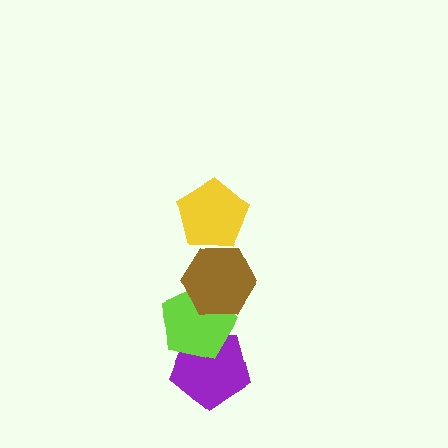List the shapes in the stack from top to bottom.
From top to bottom: the yellow pentagon, the brown hexagon, the lime pentagon, the purple pentagon.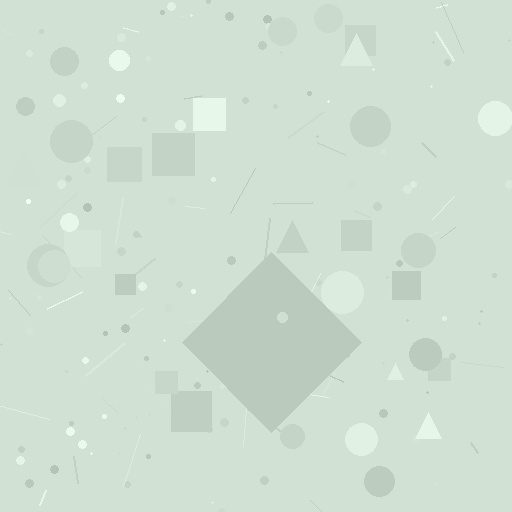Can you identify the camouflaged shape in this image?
The camouflaged shape is a diamond.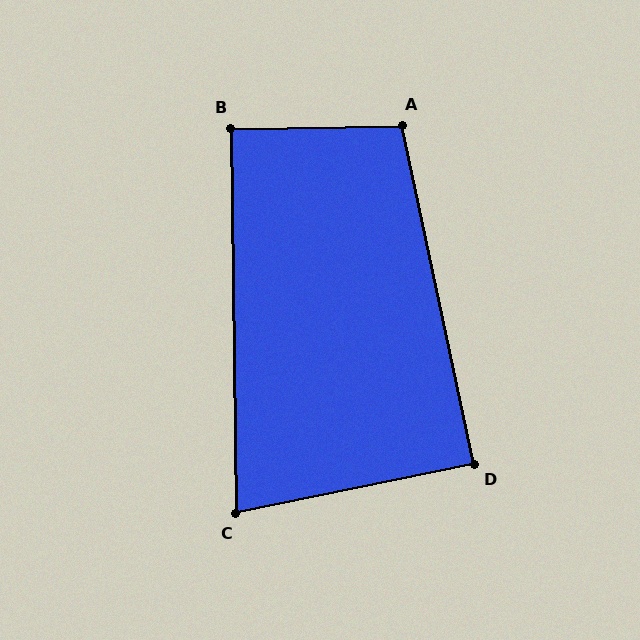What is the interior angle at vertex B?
Approximately 90 degrees (approximately right).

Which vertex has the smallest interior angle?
C, at approximately 79 degrees.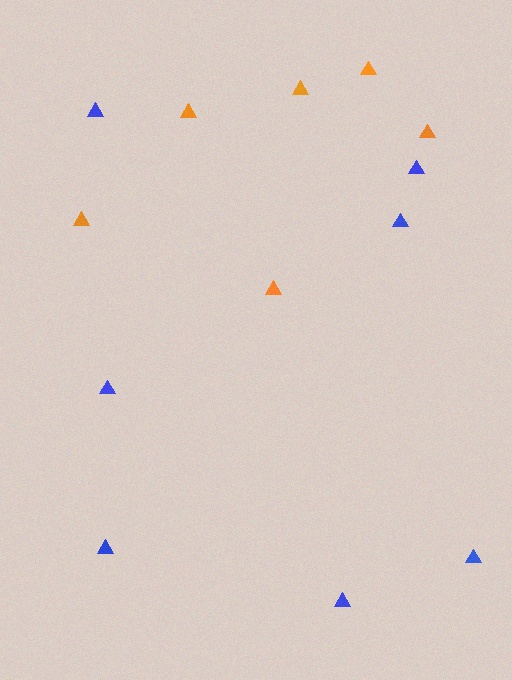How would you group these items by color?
There are 2 groups: one group of orange triangles (6) and one group of blue triangles (7).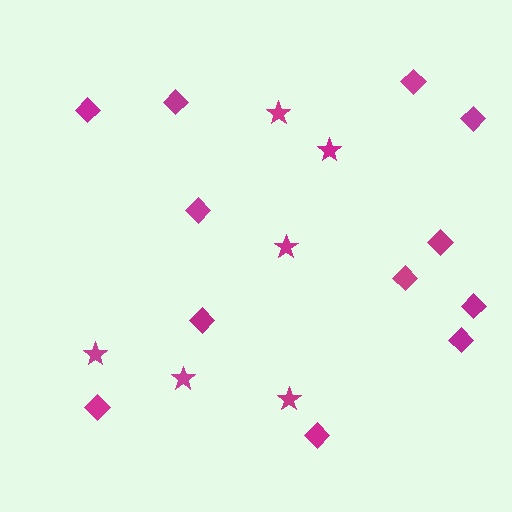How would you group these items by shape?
There are 2 groups: one group of stars (6) and one group of diamonds (12).